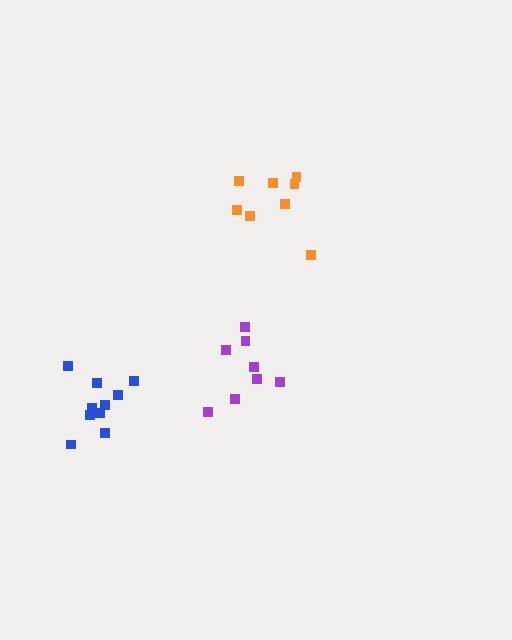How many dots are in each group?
Group 1: 11 dots, Group 2: 8 dots, Group 3: 8 dots (27 total).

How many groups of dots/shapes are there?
There are 3 groups.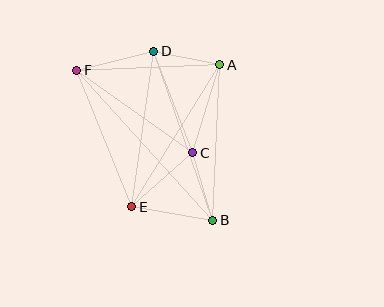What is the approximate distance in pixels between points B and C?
The distance between B and C is approximately 70 pixels.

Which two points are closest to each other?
Points A and D are closest to each other.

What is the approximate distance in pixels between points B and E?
The distance between B and E is approximately 82 pixels.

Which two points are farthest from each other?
Points B and F are farthest from each other.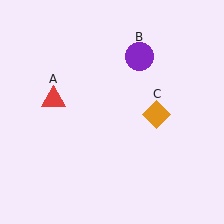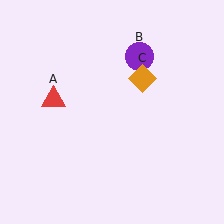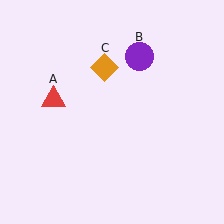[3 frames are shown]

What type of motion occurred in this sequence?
The orange diamond (object C) rotated counterclockwise around the center of the scene.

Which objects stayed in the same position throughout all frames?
Red triangle (object A) and purple circle (object B) remained stationary.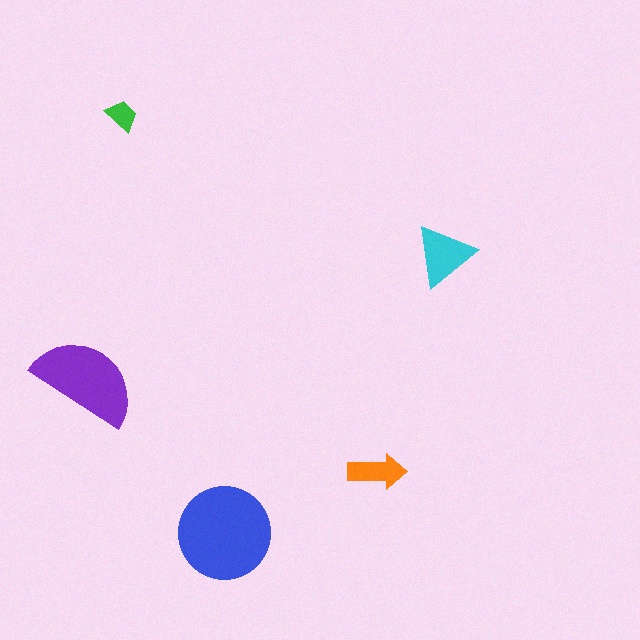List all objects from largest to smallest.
The blue circle, the purple semicircle, the cyan triangle, the orange arrow, the green trapezoid.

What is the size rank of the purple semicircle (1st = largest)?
2nd.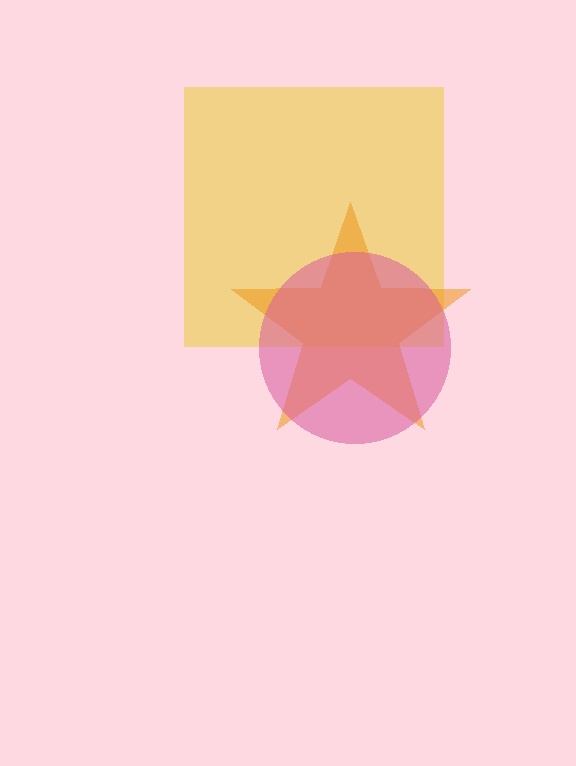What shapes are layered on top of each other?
The layered shapes are: a yellow square, an orange star, a pink circle.